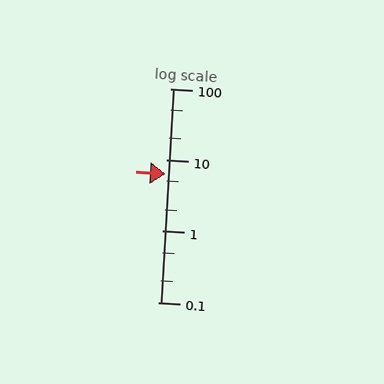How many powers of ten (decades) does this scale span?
The scale spans 3 decades, from 0.1 to 100.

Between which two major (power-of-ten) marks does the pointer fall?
The pointer is between 1 and 10.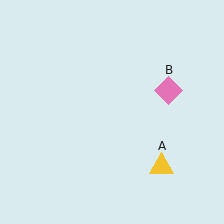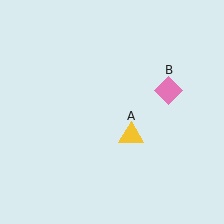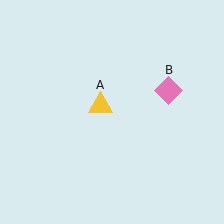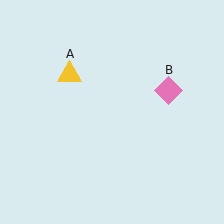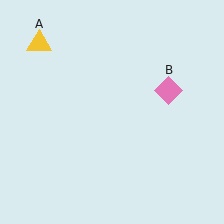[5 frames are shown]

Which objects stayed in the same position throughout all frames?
Pink diamond (object B) remained stationary.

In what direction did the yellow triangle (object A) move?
The yellow triangle (object A) moved up and to the left.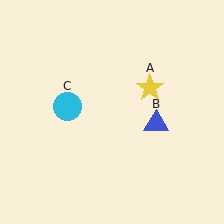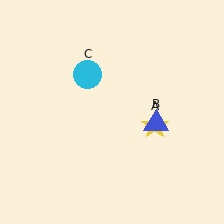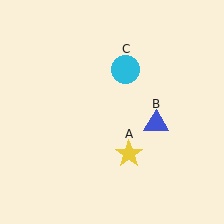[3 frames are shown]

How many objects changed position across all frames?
2 objects changed position: yellow star (object A), cyan circle (object C).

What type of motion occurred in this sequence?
The yellow star (object A), cyan circle (object C) rotated clockwise around the center of the scene.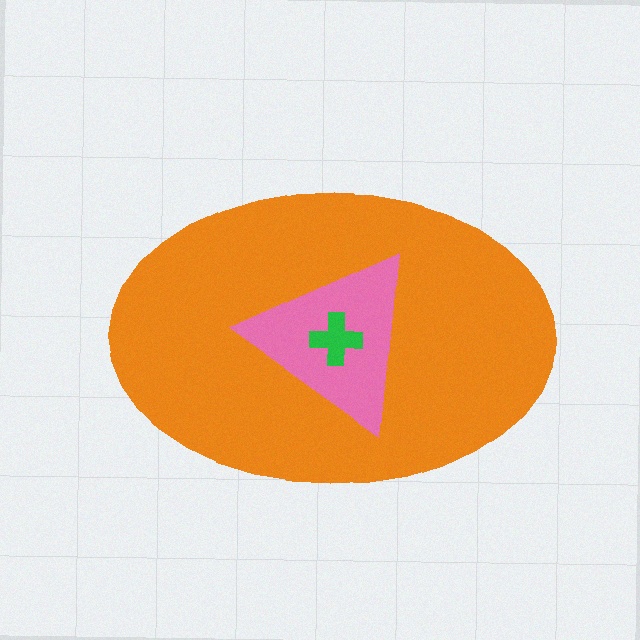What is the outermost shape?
The orange ellipse.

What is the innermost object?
The green cross.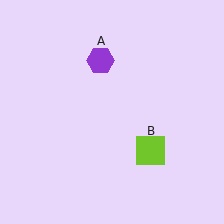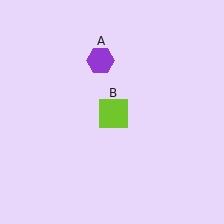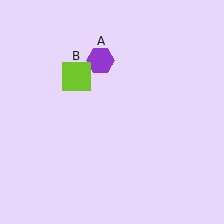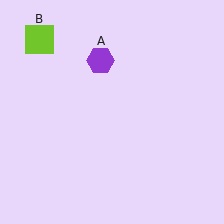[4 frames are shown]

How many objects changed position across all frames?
1 object changed position: lime square (object B).